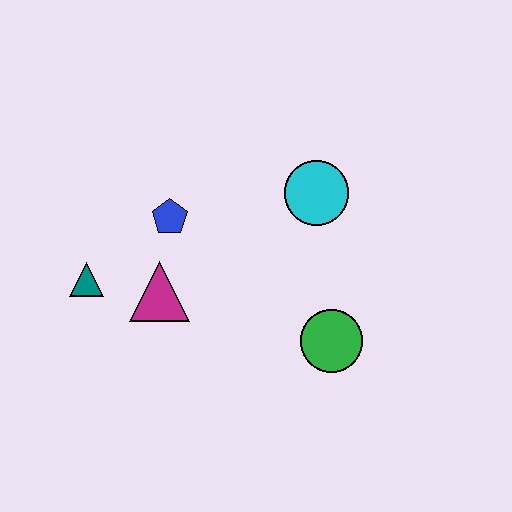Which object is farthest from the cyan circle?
The teal triangle is farthest from the cyan circle.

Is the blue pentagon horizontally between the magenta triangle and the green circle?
Yes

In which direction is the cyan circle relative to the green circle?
The cyan circle is above the green circle.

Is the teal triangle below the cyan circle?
Yes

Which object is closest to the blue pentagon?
The magenta triangle is closest to the blue pentagon.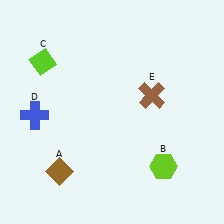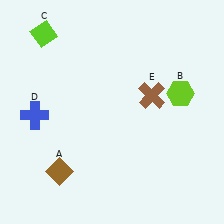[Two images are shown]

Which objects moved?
The objects that moved are: the lime hexagon (B), the lime diamond (C).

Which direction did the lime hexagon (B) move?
The lime hexagon (B) moved up.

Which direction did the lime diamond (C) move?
The lime diamond (C) moved up.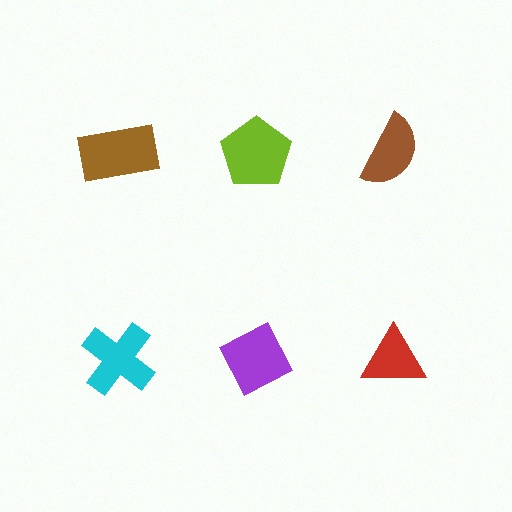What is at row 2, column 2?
A purple diamond.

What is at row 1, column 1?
A brown rectangle.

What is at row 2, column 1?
A cyan cross.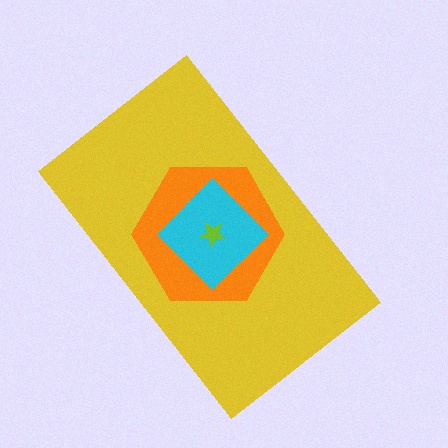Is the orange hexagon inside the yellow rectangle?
Yes.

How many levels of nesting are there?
4.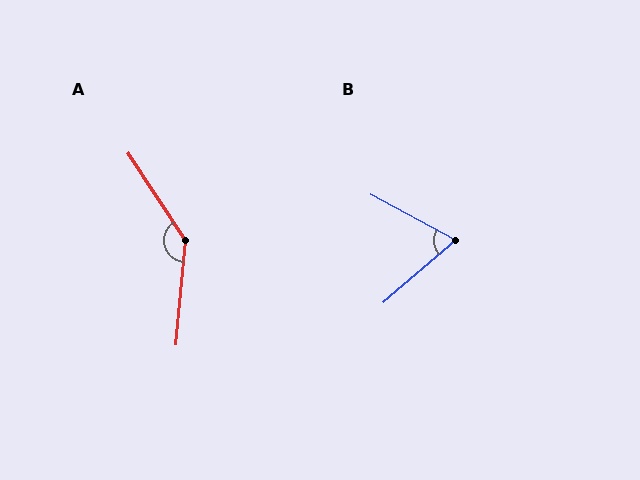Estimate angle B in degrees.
Approximately 69 degrees.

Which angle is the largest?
A, at approximately 142 degrees.